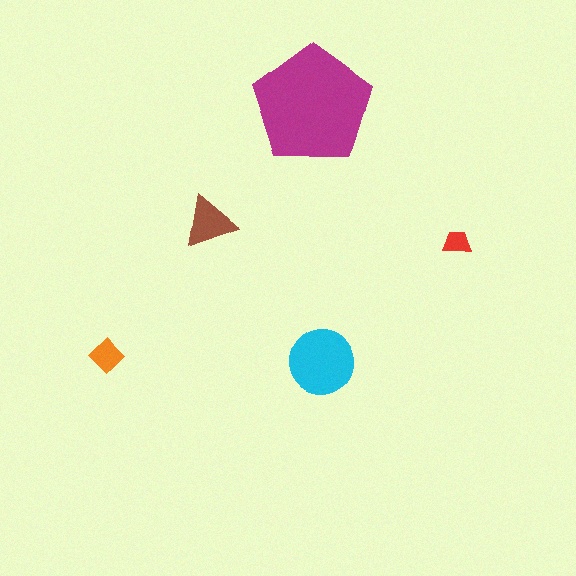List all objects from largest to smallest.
The magenta pentagon, the cyan circle, the brown triangle, the orange diamond, the red trapezoid.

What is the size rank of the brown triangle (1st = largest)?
3rd.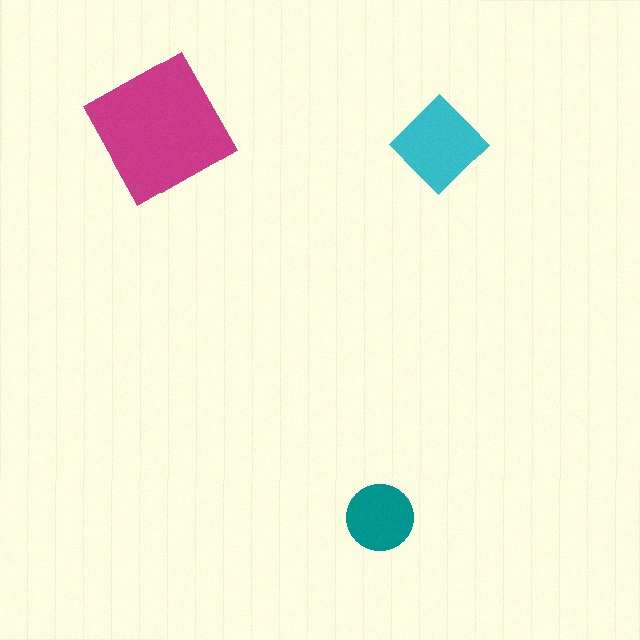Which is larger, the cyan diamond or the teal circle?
The cyan diamond.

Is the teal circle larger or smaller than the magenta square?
Smaller.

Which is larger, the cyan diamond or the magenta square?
The magenta square.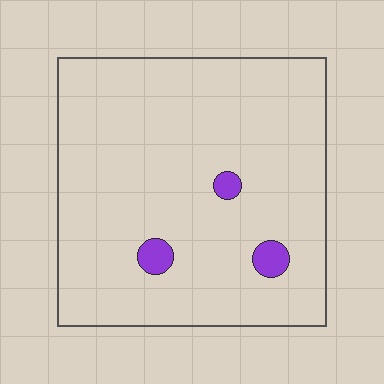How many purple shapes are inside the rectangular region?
3.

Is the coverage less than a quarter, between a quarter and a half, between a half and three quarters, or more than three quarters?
Less than a quarter.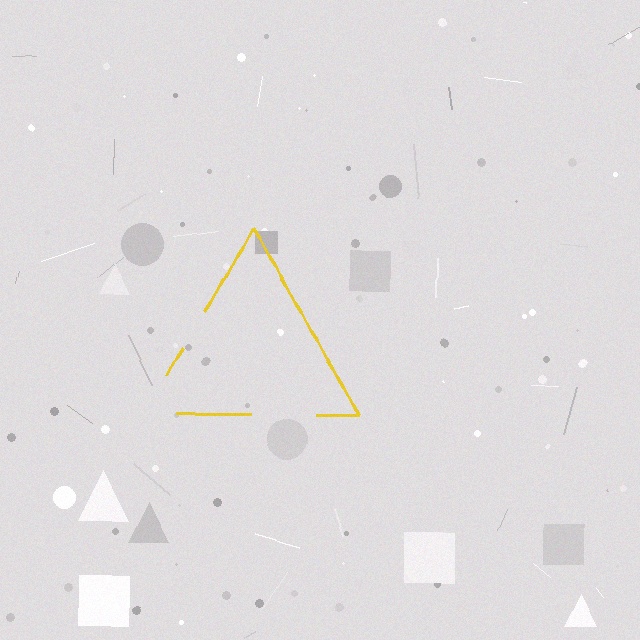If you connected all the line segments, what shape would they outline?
They would outline a triangle.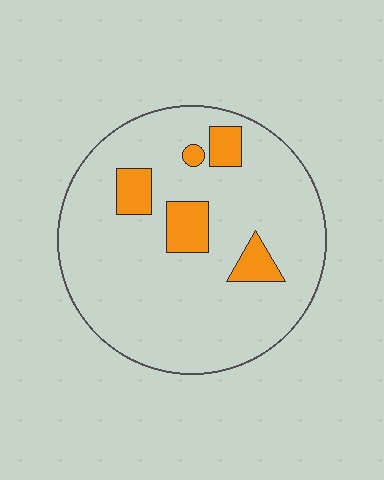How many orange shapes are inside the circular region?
5.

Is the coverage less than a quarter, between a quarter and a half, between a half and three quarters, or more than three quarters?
Less than a quarter.